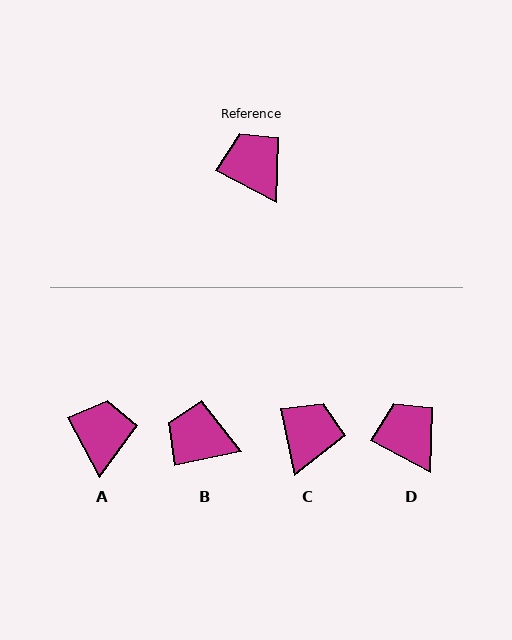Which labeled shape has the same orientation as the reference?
D.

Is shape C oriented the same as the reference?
No, it is off by about 50 degrees.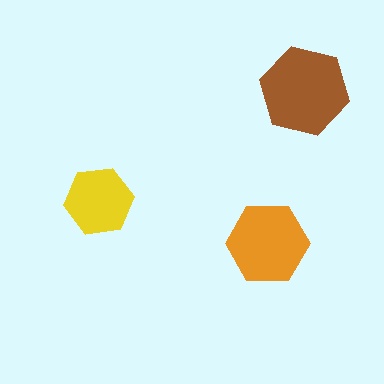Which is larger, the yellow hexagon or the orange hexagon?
The orange one.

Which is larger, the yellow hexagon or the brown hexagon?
The brown one.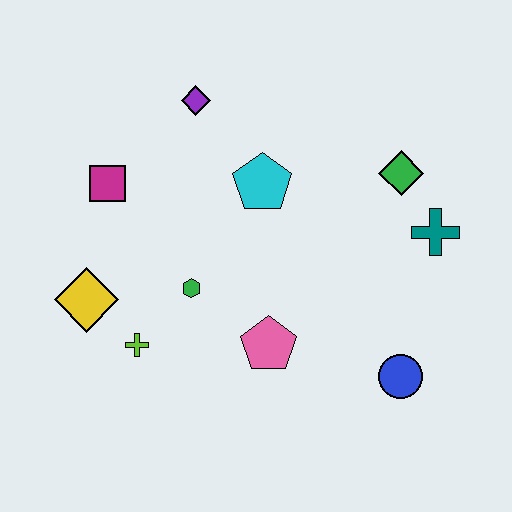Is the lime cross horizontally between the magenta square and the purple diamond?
Yes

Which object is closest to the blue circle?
The pink pentagon is closest to the blue circle.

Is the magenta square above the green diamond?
No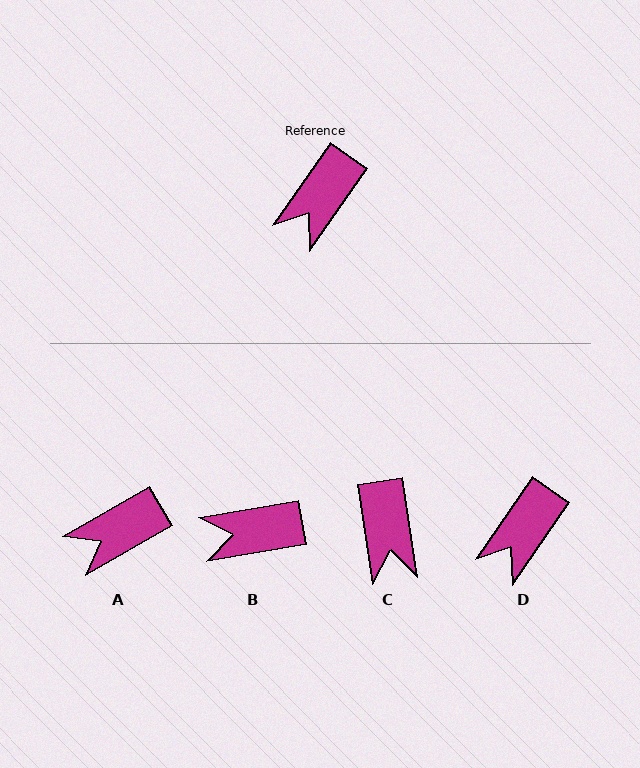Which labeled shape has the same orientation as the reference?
D.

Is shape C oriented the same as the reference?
No, it is off by about 44 degrees.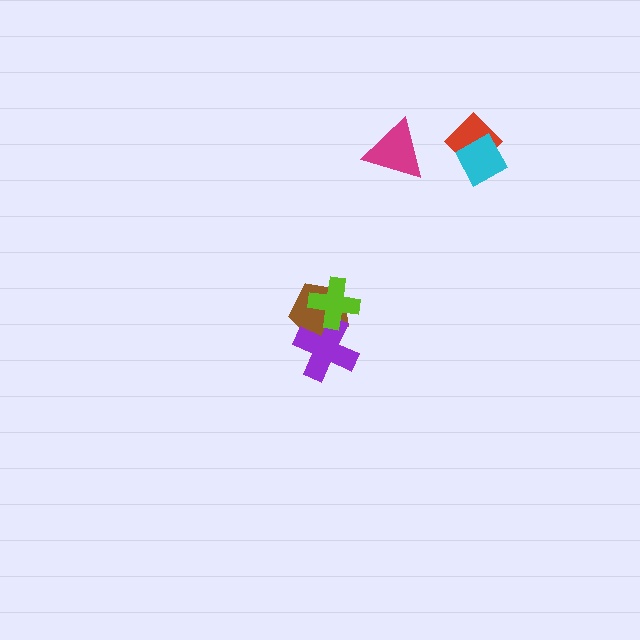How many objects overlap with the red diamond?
1 object overlaps with the red diamond.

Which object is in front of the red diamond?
The cyan diamond is in front of the red diamond.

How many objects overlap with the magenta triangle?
0 objects overlap with the magenta triangle.